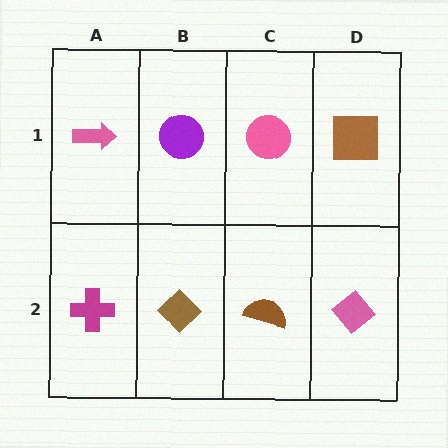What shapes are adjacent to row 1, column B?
A brown diamond (row 2, column B), a pink arrow (row 1, column A), a pink circle (row 1, column C).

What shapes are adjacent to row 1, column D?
A pink diamond (row 2, column D), a pink circle (row 1, column C).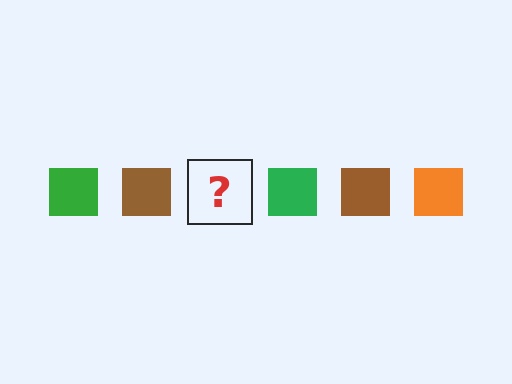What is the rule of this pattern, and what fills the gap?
The rule is that the pattern cycles through green, brown, orange squares. The gap should be filled with an orange square.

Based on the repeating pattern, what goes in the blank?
The blank should be an orange square.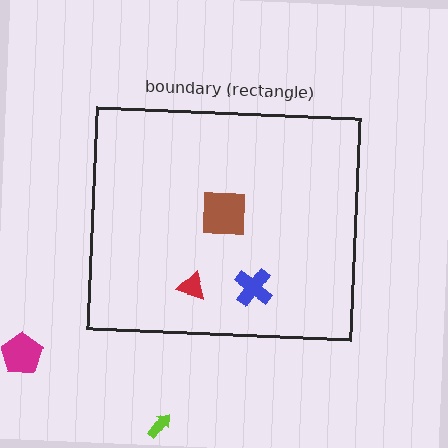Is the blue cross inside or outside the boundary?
Inside.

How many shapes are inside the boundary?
3 inside, 2 outside.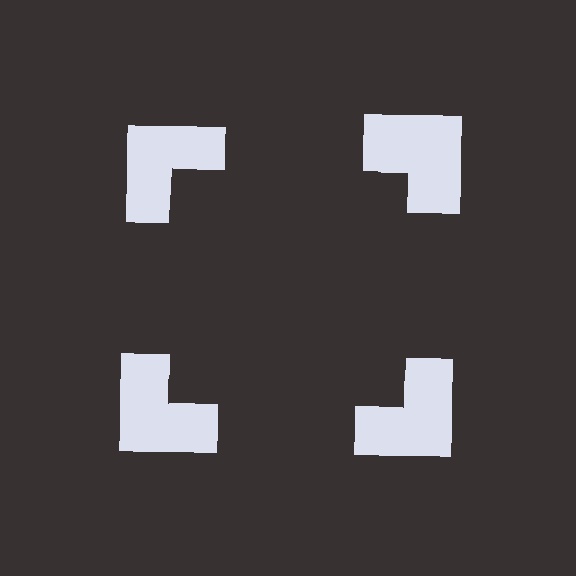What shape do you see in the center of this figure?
An illusory square — its edges are inferred from the aligned wedge cuts in the notched squares, not physically drawn.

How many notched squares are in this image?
There are 4 — one at each vertex of the illusory square.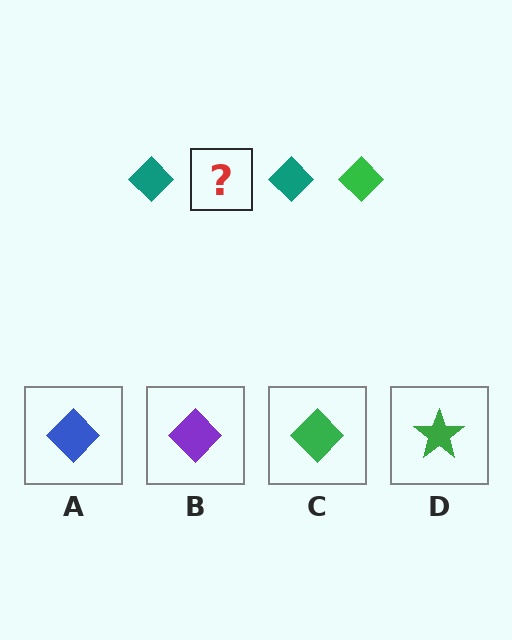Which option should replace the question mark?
Option C.